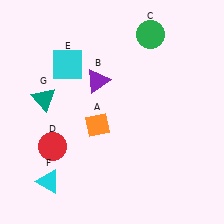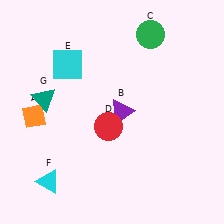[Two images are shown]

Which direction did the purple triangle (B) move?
The purple triangle (B) moved down.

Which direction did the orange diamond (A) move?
The orange diamond (A) moved left.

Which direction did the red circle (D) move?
The red circle (D) moved right.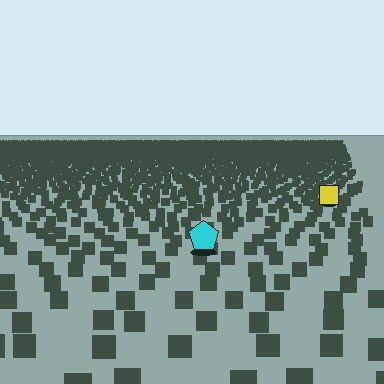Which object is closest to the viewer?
The cyan pentagon is closest. The texture marks near it are larger and more spread out.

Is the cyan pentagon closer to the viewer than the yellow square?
Yes. The cyan pentagon is closer — you can tell from the texture gradient: the ground texture is coarser near it.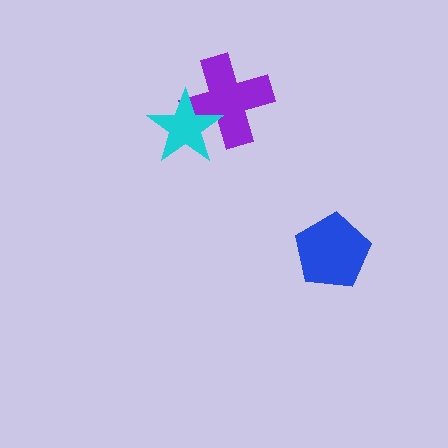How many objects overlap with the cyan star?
1 object overlaps with the cyan star.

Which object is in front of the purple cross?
The cyan star is in front of the purple cross.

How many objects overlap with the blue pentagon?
0 objects overlap with the blue pentagon.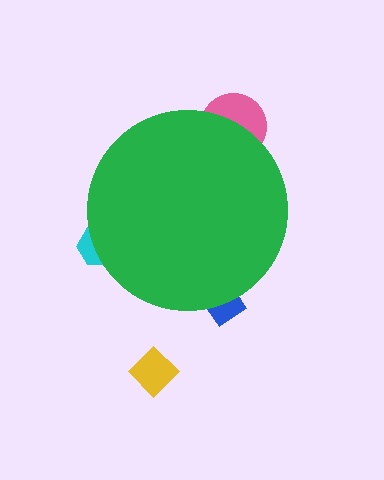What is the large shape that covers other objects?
A green circle.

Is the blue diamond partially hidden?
Yes, the blue diamond is partially hidden behind the green circle.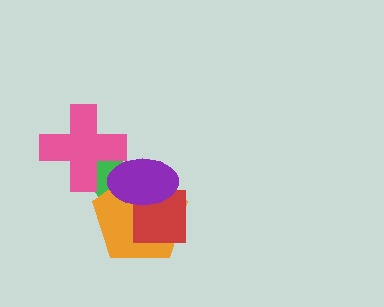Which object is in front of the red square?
The purple ellipse is in front of the red square.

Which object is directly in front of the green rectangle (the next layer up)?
The orange pentagon is directly in front of the green rectangle.